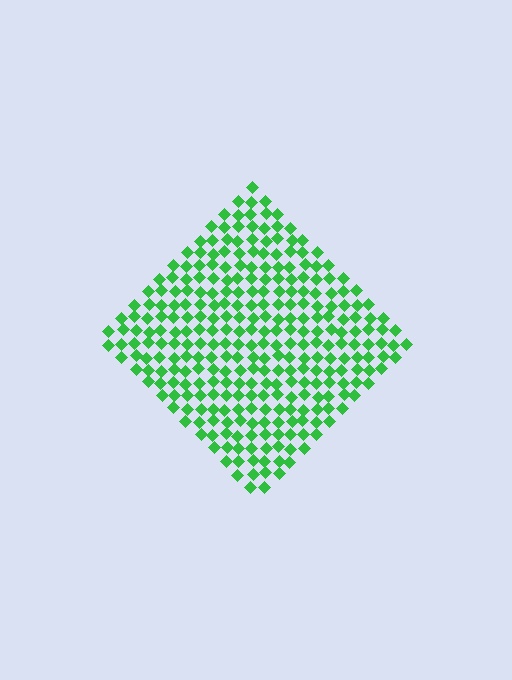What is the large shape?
The large shape is a diamond.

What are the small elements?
The small elements are diamonds.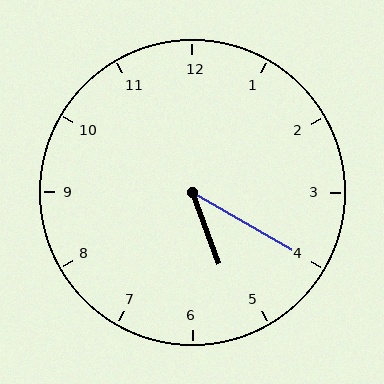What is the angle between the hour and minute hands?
Approximately 40 degrees.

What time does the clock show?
5:20.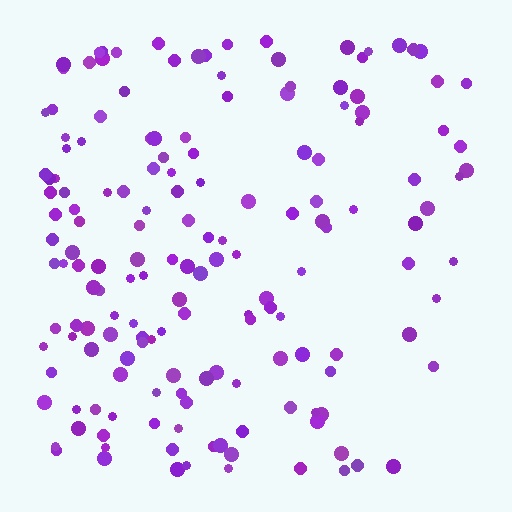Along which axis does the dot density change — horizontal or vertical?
Horizontal.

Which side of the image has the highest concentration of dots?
The left.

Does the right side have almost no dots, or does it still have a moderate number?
Still a moderate number, just noticeably fewer than the left.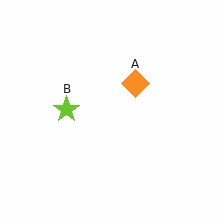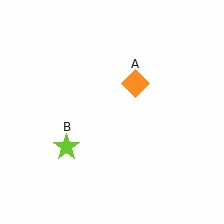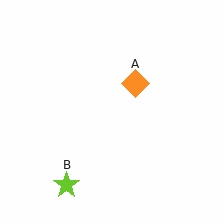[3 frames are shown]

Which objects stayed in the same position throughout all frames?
Orange diamond (object A) remained stationary.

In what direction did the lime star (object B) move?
The lime star (object B) moved down.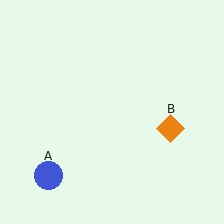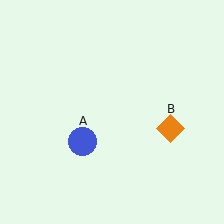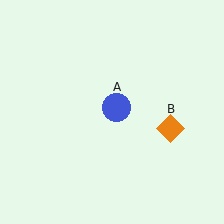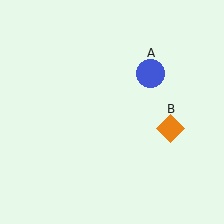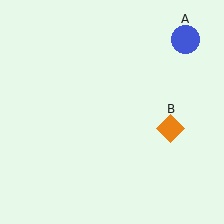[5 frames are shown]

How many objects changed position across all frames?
1 object changed position: blue circle (object A).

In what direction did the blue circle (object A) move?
The blue circle (object A) moved up and to the right.